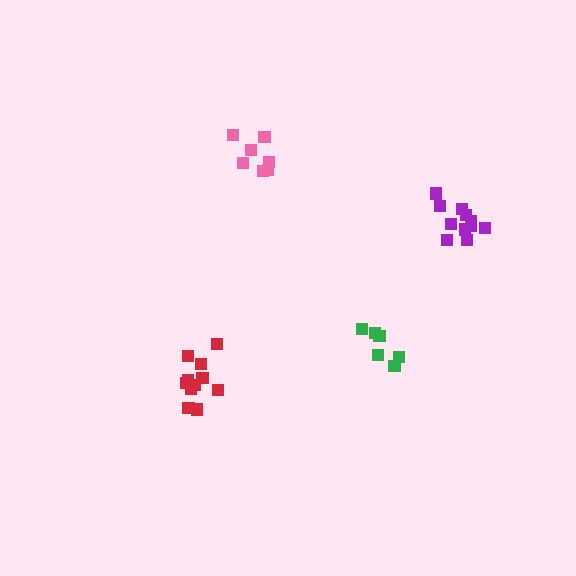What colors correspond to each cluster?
The clusters are colored: purple, pink, red, green.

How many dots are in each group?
Group 1: 11 dots, Group 2: 7 dots, Group 3: 11 dots, Group 4: 6 dots (35 total).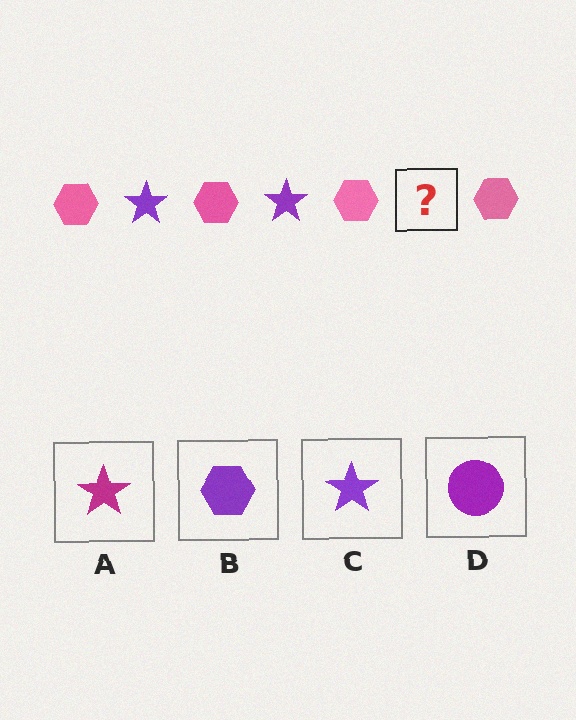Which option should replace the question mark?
Option C.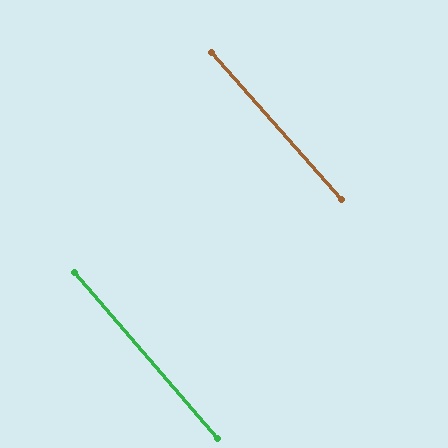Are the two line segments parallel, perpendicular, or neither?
Parallel — their directions differ by only 0.9°.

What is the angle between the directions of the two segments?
Approximately 1 degree.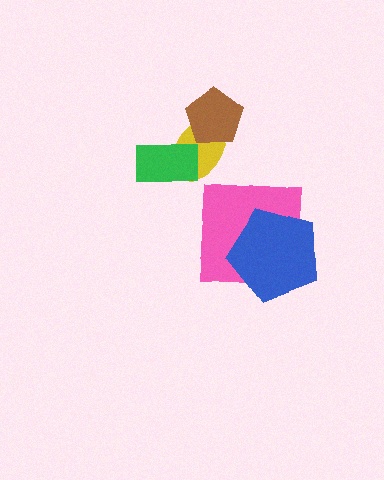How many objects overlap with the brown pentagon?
1 object overlaps with the brown pentagon.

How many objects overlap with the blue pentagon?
1 object overlaps with the blue pentagon.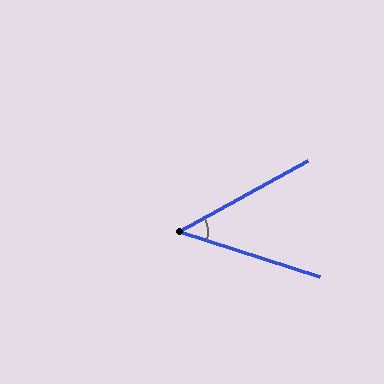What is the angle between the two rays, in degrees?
Approximately 47 degrees.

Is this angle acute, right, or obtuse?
It is acute.